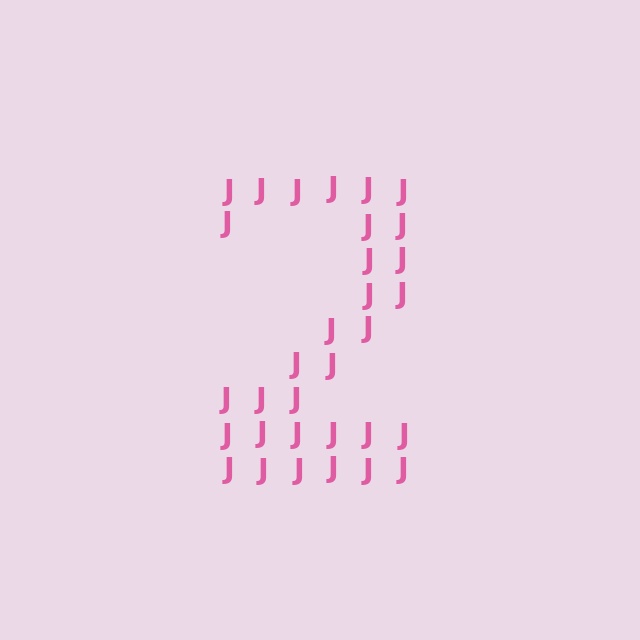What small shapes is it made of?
It is made of small letter J's.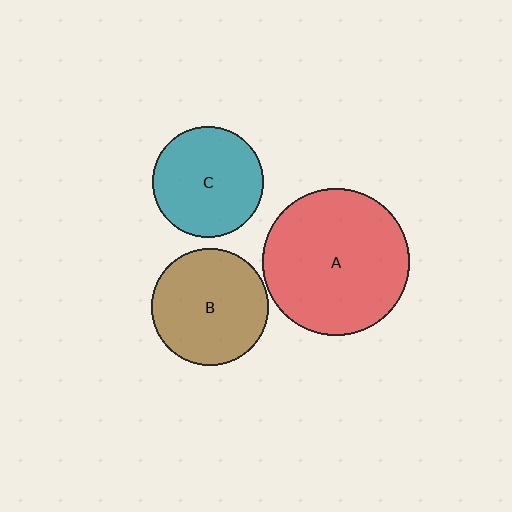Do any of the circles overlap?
No, none of the circles overlap.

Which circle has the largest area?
Circle A (red).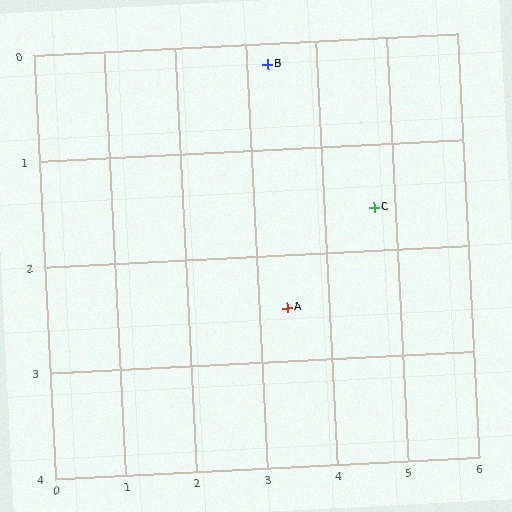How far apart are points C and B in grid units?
Points C and B are about 2.0 grid units apart.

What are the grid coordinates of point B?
Point B is at approximately (3.3, 0.2).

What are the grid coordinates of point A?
Point A is at approximately (3.4, 2.5).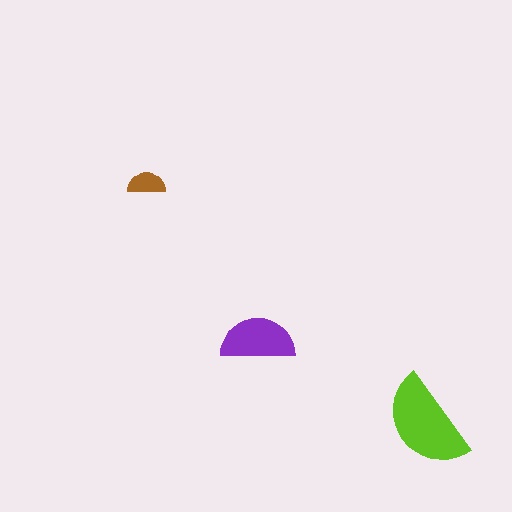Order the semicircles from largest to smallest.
the lime one, the purple one, the brown one.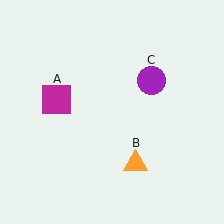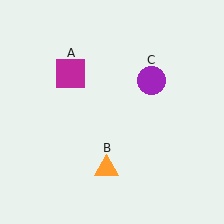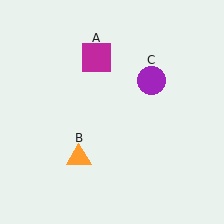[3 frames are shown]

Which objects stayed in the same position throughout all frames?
Purple circle (object C) remained stationary.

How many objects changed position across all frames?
2 objects changed position: magenta square (object A), orange triangle (object B).